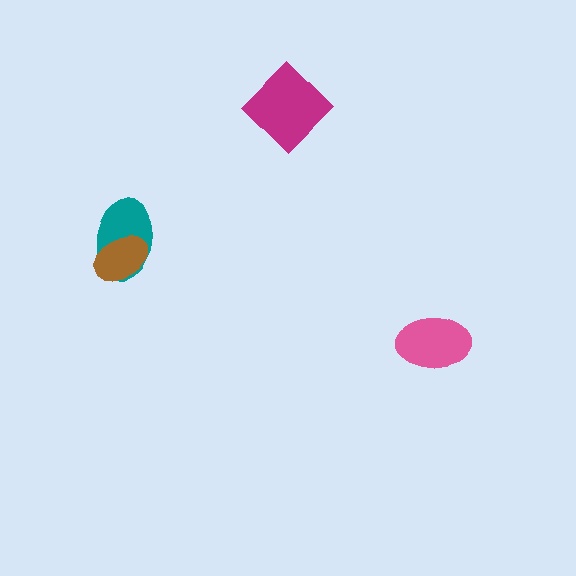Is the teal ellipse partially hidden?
Yes, it is partially covered by another shape.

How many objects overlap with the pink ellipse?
0 objects overlap with the pink ellipse.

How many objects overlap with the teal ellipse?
1 object overlaps with the teal ellipse.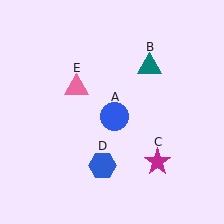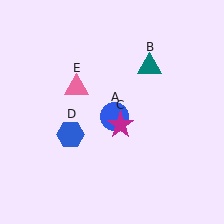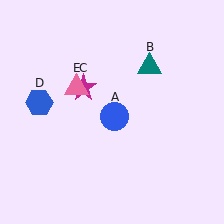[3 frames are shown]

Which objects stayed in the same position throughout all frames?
Blue circle (object A) and teal triangle (object B) and pink triangle (object E) remained stationary.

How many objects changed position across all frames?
2 objects changed position: magenta star (object C), blue hexagon (object D).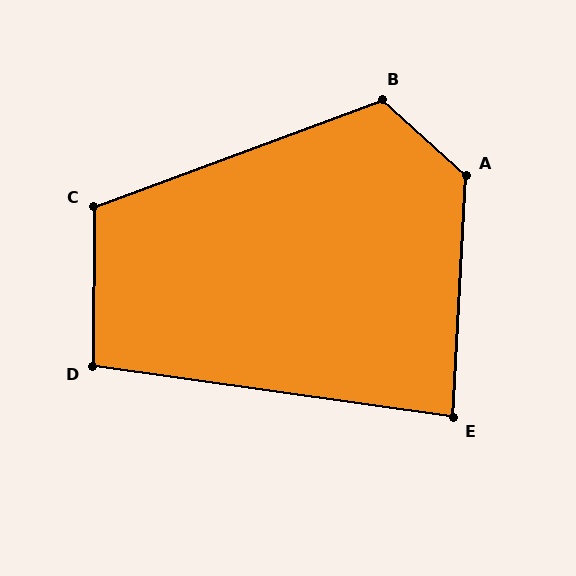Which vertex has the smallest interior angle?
E, at approximately 85 degrees.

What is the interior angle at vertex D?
Approximately 98 degrees (obtuse).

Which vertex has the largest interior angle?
A, at approximately 129 degrees.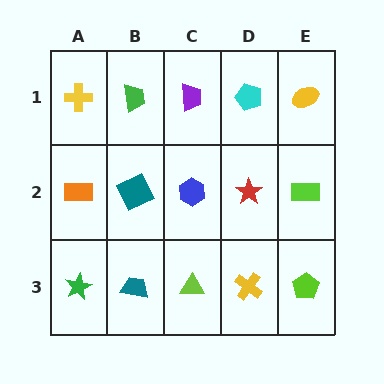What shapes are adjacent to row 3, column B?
A teal square (row 2, column B), a green star (row 3, column A), a lime triangle (row 3, column C).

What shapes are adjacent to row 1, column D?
A red star (row 2, column D), a purple trapezoid (row 1, column C), a yellow ellipse (row 1, column E).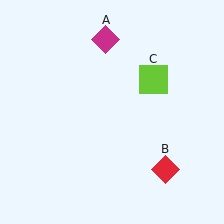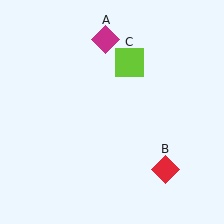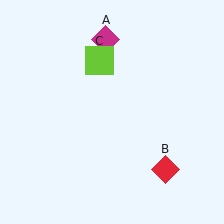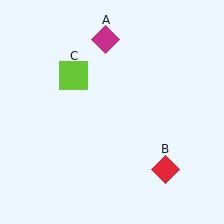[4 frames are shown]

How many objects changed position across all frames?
1 object changed position: lime square (object C).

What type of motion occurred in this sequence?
The lime square (object C) rotated counterclockwise around the center of the scene.